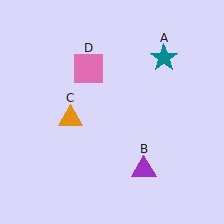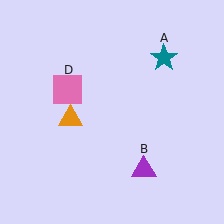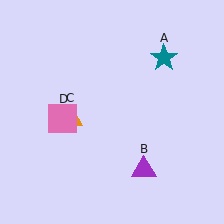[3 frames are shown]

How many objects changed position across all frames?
1 object changed position: pink square (object D).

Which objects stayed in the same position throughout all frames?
Teal star (object A) and purple triangle (object B) and orange triangle (object C) remained stationary.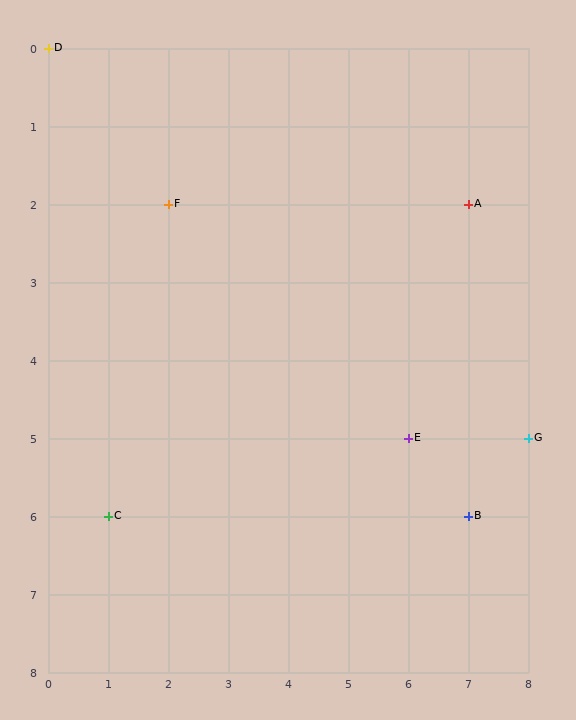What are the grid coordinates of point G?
Point G is at grid coordinates (8, 5).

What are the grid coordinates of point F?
Point F is at grid coordinates (2, 2).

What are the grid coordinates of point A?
Point A is at grid coordinates (7, 2).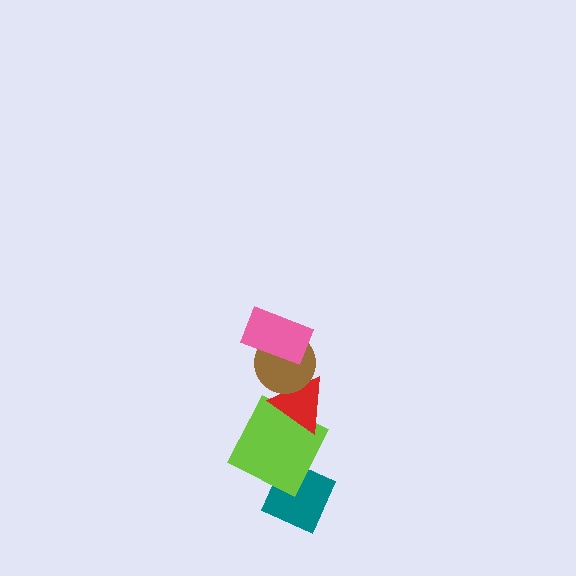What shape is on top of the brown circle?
The pink rectangle is on top of the brown circle.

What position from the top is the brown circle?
The brown circle is 2nd from the top.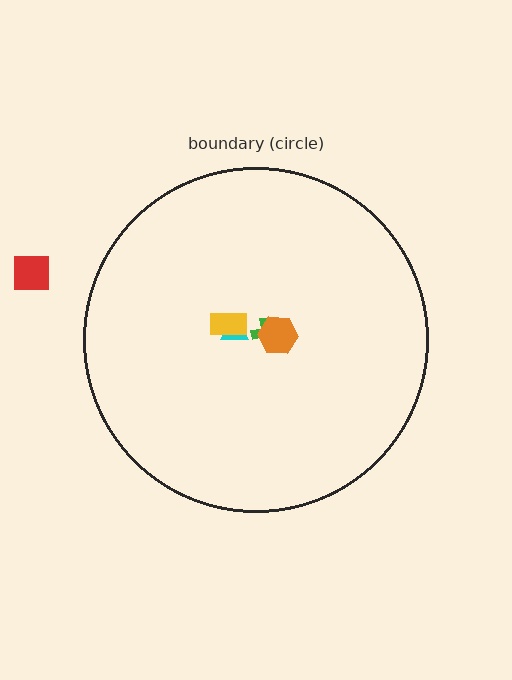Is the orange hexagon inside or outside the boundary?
Inside.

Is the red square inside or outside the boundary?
Outside.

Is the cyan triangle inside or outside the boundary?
Inside.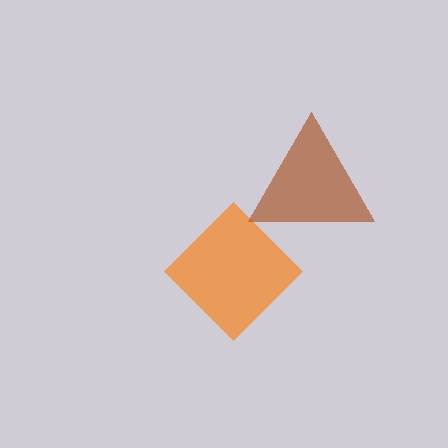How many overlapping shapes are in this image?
There are 2 overlapping shapes in the image.